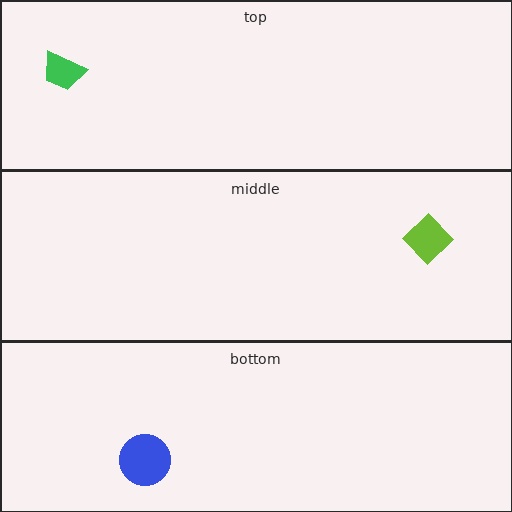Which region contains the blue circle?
The bottom region.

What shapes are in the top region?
The green trapezoid.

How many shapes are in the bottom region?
1.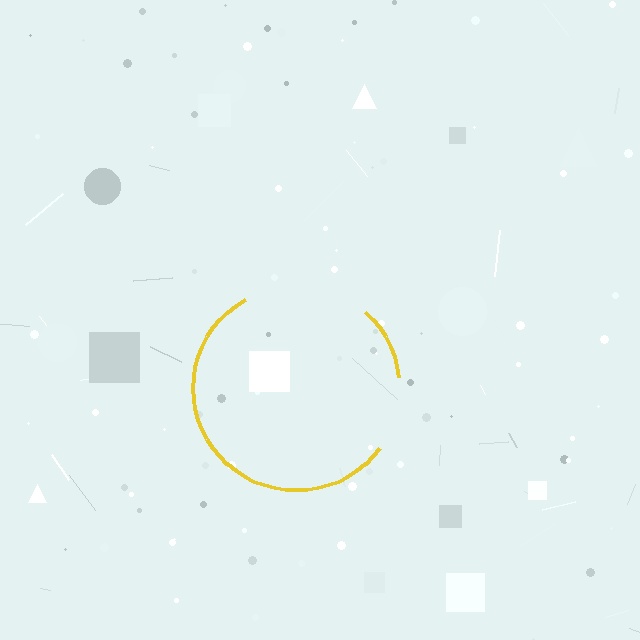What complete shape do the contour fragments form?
The contour fragments form a circle.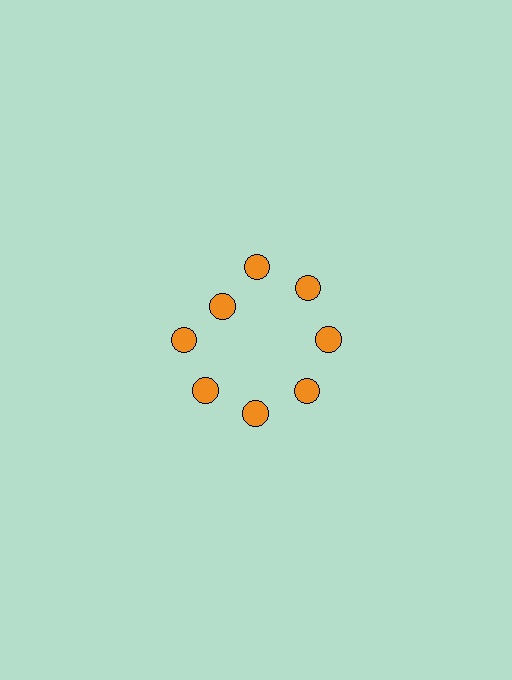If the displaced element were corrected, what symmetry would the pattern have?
It would have 8-fold rotational symmetry — the pattern would map onto itself every 45 degrees.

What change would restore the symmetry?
The symmetry would be restored by moving it outward, back onto the ring so that all 8 circles sit at equal angles and equal distance from the center.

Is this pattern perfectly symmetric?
No. The 8 orange circles are arranged in a ring, but one element near the 10 o'clock position is pulled inward toward the center, breaking the 8-fold rotational symmetry.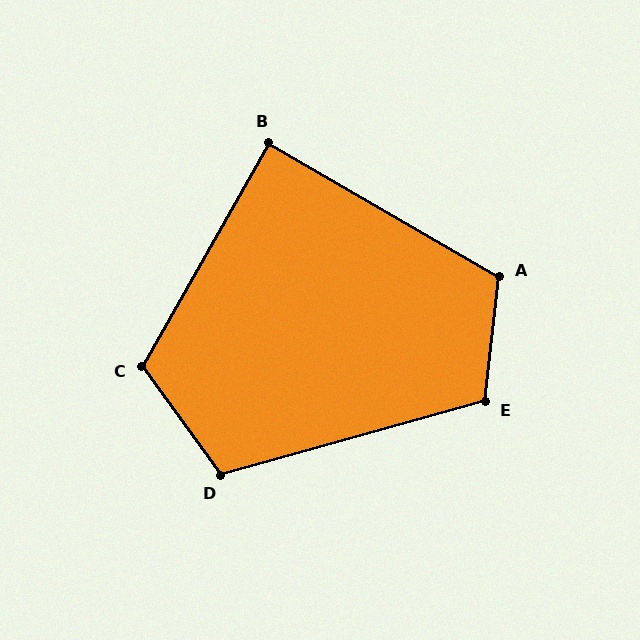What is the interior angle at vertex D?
Approximately 110 degrees (obtuse).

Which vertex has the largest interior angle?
C, at approximately 114 degrees.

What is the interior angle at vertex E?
Approximately 112 degrees (obtuse).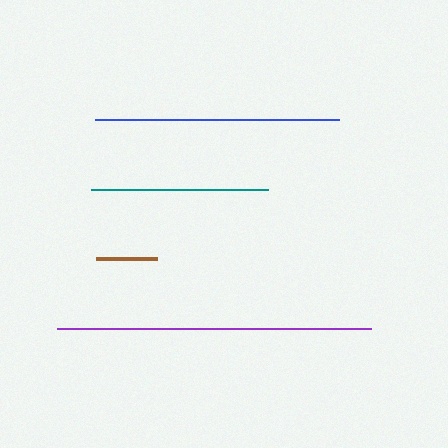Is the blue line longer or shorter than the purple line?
The purple line is longer than the blue line.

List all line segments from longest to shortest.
From longest to shortest: purple, blue, teal, brown.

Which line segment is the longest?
The purple line is the longest at approximately 315 pixels.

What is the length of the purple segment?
The purple segment is approximately 315 pixels long.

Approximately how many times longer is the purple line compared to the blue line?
The purple line is approximately 1.3 times the length of the blue line.